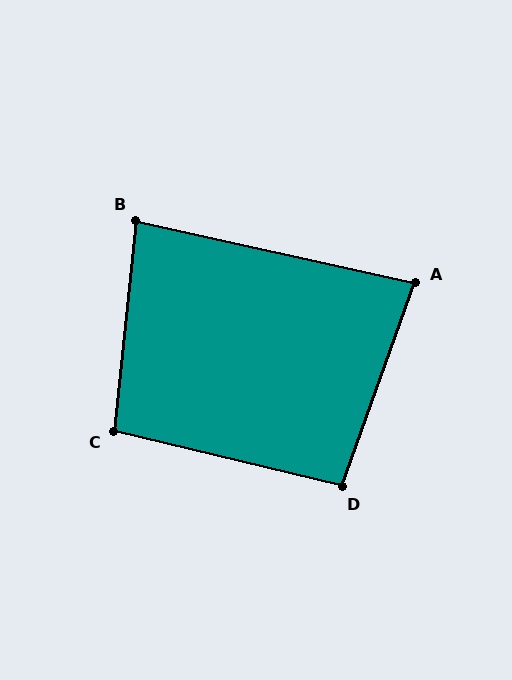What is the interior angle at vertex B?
Approximately 84 degrees (acute).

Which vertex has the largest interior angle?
C, at approximately 97 degrees.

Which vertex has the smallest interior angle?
A, at approximately 83 degrees.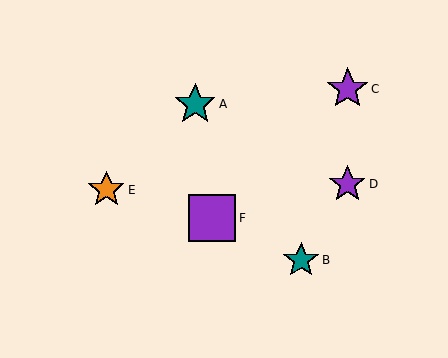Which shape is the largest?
The purple square (labeled F) is the largest.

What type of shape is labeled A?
Shape A is a teal star.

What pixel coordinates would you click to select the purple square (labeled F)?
Click at (212, 218) to select the purple square F.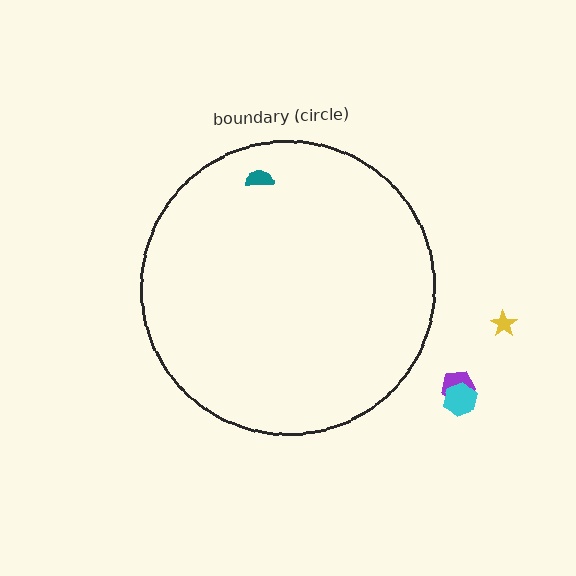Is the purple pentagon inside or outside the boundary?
Outside.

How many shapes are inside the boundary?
1 inside, 3 outside.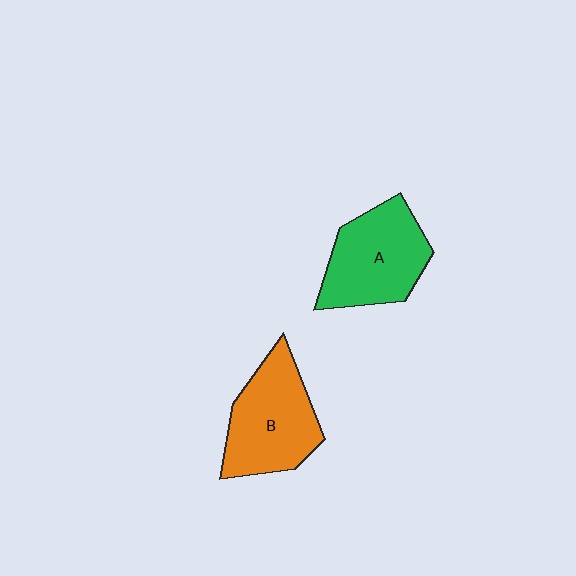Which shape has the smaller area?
Shape A (green).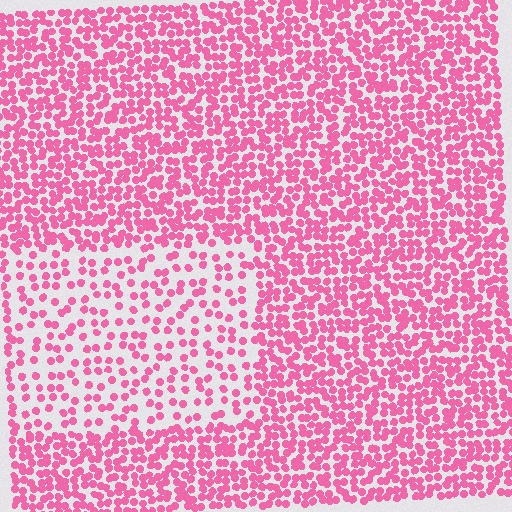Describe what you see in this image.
The image contains small pink elements arranged at two different densities. A rectangle-shaped region is visible where the elements are less densely packed than the surrounding area.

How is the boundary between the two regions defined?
The boundary is defined by a change in element density (approximately 2.1x ratio). All elements are the same color, size, and shape.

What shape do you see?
I see a rectangle.